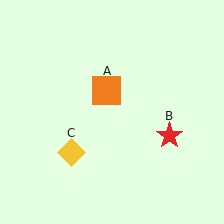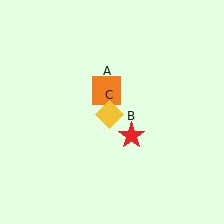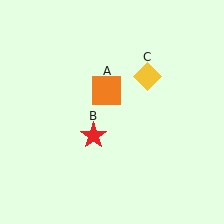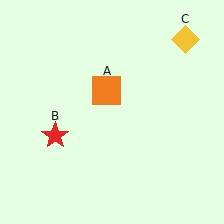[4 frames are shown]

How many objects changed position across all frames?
2 objects changed position: red star (object B), yellow diamond (object C).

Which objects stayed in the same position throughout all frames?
Orange square (object A) remained stationary.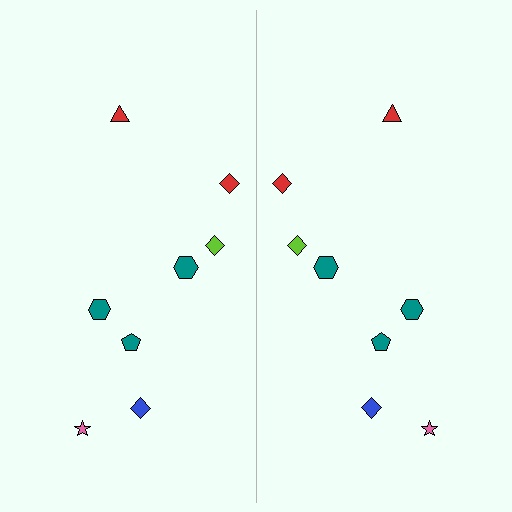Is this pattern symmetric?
Yes, this pattern has bilateral (reflection) symmetry.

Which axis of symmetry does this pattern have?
The pattern has a vertical axis of symmetry running through the center of the image.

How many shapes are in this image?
There are 16 shapes in this image.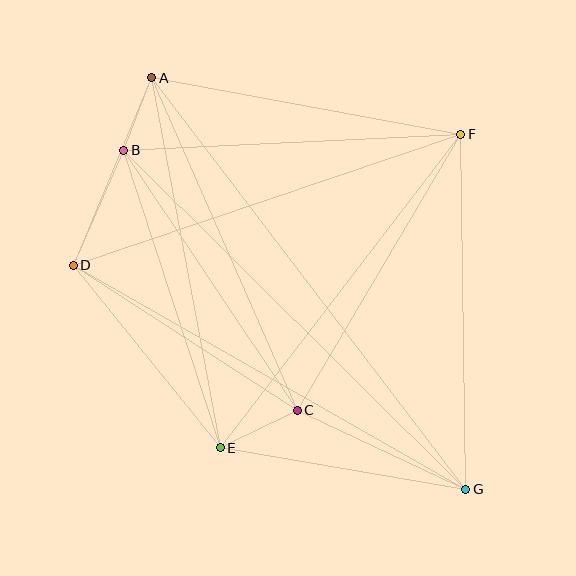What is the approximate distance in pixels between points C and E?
The distance between C and E is approximately 86 pixels.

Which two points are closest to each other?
Points A and B are closest to each other.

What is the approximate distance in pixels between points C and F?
The distance between C and F is approximately 321 pixels.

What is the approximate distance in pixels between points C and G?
The distance between C and G is approximately 186 pixels.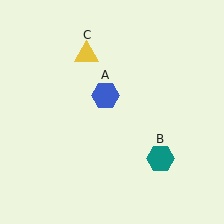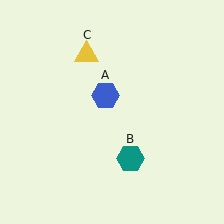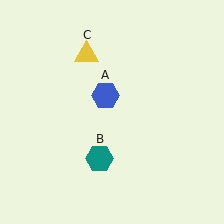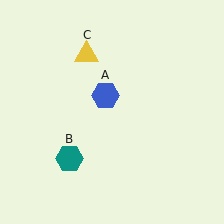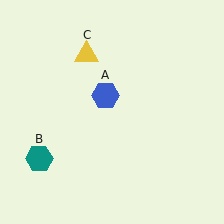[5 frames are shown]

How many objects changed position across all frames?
1 object changed position: teal hexagon (object B).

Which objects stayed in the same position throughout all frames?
Blue hexagon (object A) and yellow triangle (object C) remained stationary.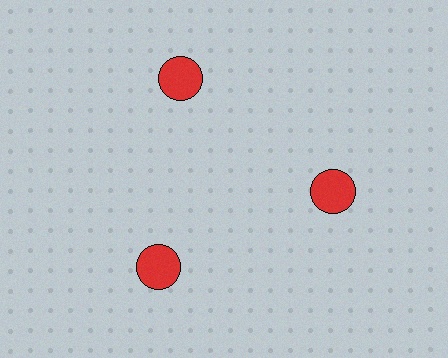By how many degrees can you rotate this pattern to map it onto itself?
The pattern maps onto itself every 120 degrees of rotation.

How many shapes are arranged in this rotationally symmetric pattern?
There are 3 shapes, arranged in 3 groups of 1.